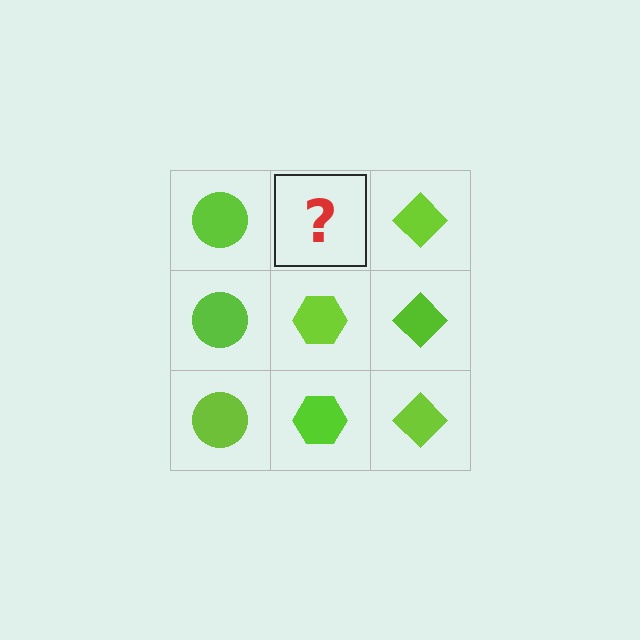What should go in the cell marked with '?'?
The missing cell should contain a lime hexagon.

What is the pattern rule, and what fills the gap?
The rule is that each column has a consistent shape. The gap should be filled with a lime hexagon.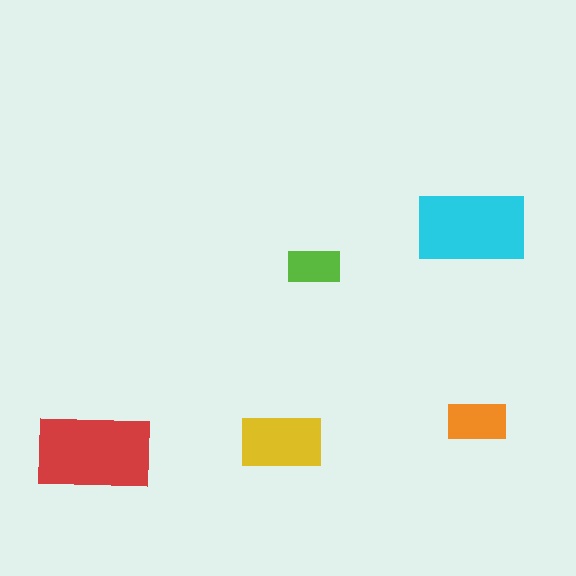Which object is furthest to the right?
The orange rectangle is rightmost.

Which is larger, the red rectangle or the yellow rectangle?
The red one.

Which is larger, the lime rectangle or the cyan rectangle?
The cyan one.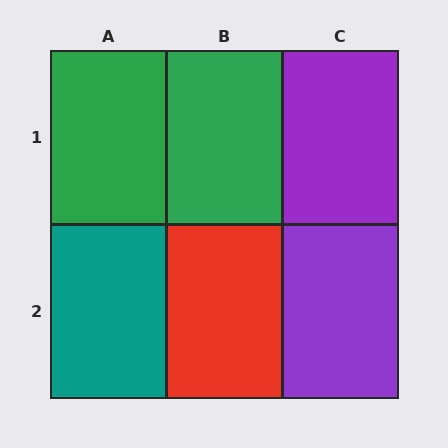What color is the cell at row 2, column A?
Teal.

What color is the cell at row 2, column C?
Purple.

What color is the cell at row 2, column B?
Red.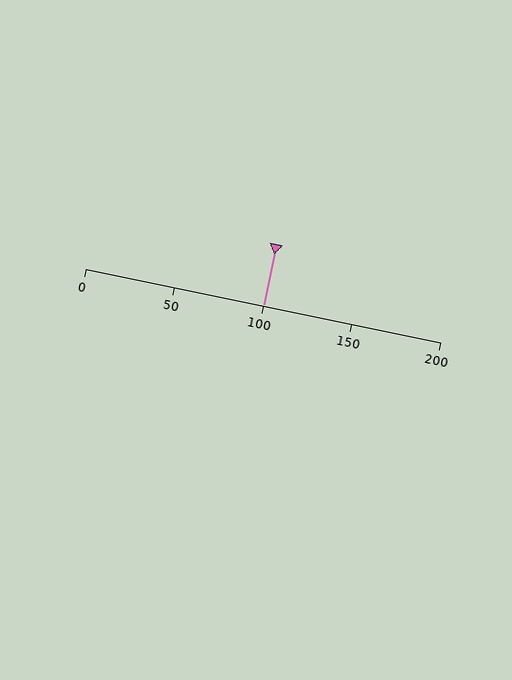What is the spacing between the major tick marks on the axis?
The major ticks are spaced 50 apart.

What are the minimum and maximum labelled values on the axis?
The axis runs from 0 to 200.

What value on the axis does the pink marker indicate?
The marker indicates approximately 100.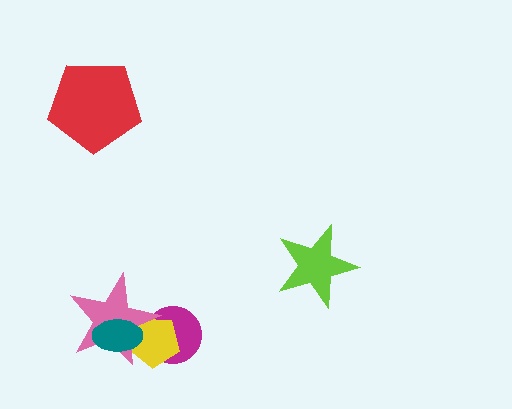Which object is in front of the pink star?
The teal ellipse is in front of the pink star.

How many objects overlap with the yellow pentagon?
3 objects overlap with the yellow pentagon.